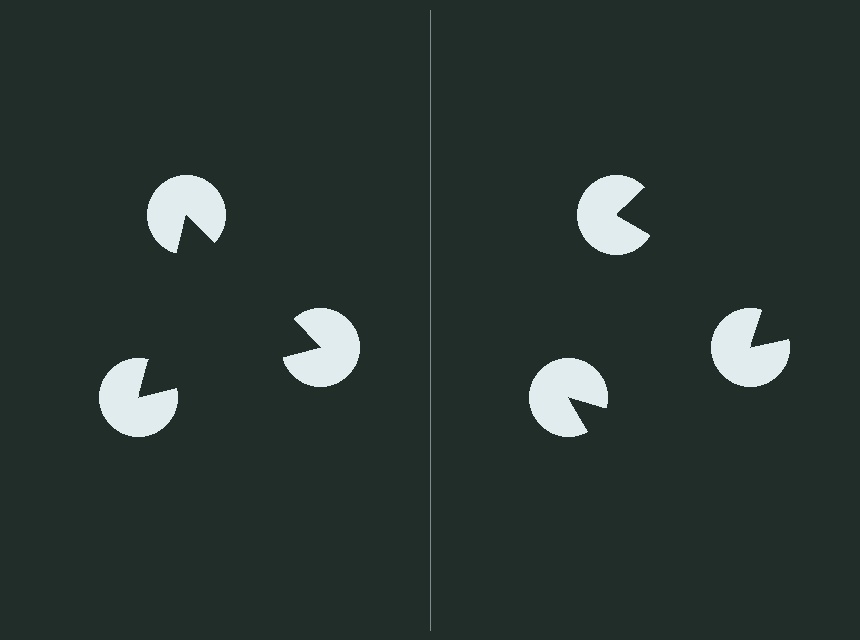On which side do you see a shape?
An illusory triangle appears on the left side. On the right side the wedge cuts are rotated, so no coherent shape forms.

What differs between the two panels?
The pac-man discs are positioned identically on both sides; only the wedge orientations differ. On the left they align to a triangle; on the right they are misaligned.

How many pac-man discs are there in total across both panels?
6 — 3 on each side.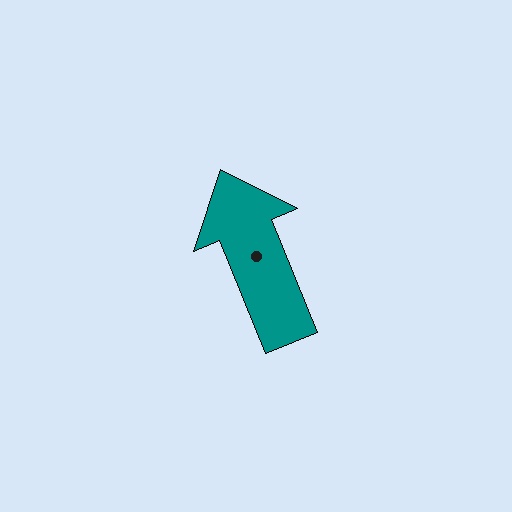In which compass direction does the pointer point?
North.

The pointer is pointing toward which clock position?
Roughly 11 o'clock.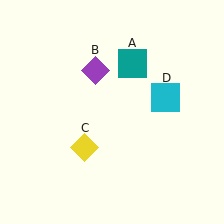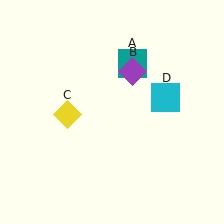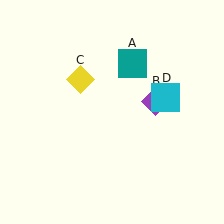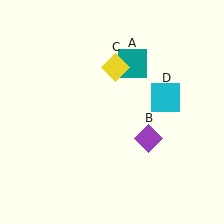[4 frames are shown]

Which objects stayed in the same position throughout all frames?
Teal square (object A) and cyan square (object D) remained stationary.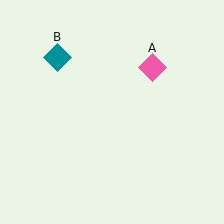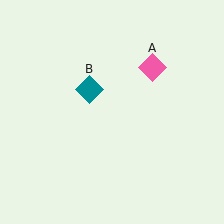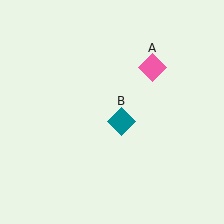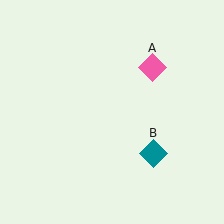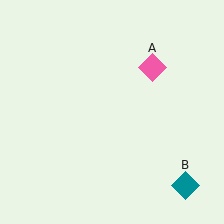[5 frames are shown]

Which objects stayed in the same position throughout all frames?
Pink diamond (object A) remained stationary.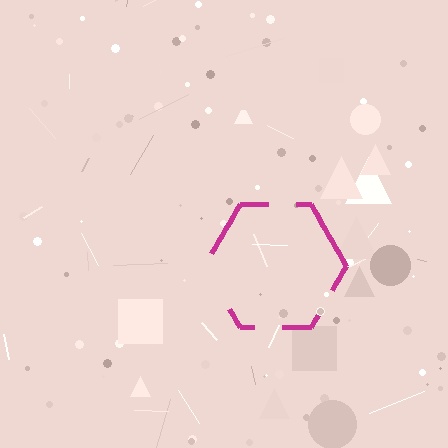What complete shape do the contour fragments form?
The contour fragments form a hexagon.